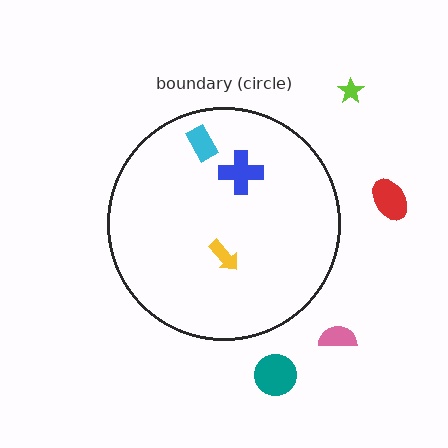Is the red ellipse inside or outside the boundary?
Outside.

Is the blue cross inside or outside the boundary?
Inside.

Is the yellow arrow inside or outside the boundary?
Inside.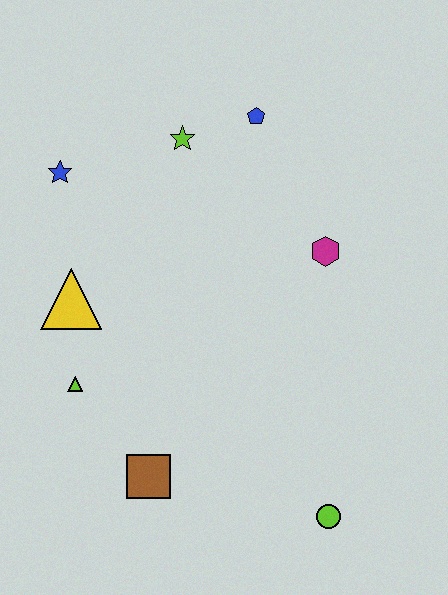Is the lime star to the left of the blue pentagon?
Yes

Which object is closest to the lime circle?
The brown square is closest to the lime circle.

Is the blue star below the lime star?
Yes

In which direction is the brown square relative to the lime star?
The brown square is below the lime star.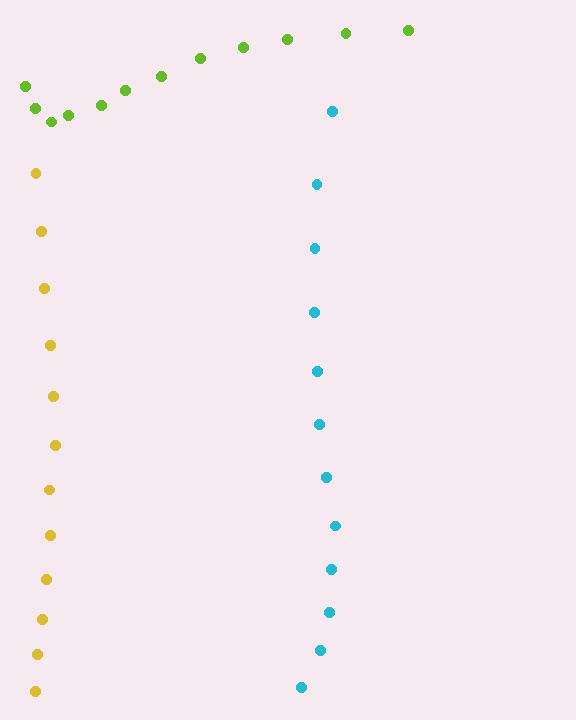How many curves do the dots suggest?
There are 3 distinct paths.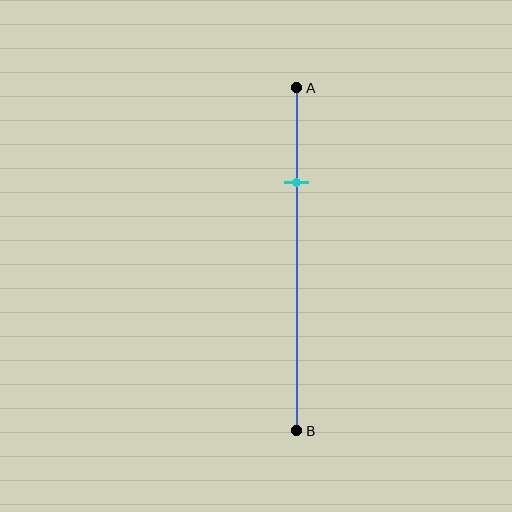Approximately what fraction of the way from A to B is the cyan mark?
The cyan mark is approximately 30% of the way from A to B.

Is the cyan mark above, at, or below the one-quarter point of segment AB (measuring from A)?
The cyan mark is approximately at the one-quarter point of segment AB.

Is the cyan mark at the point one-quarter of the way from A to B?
Yes, the mark is approximately at the one-quarter point.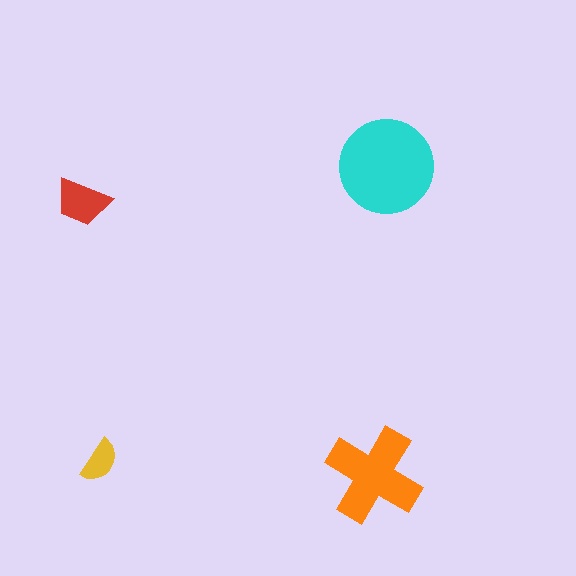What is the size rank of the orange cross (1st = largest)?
2nd.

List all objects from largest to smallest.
The cyan circle, the orange cross, the red trapezoid, the yellow semicircle.